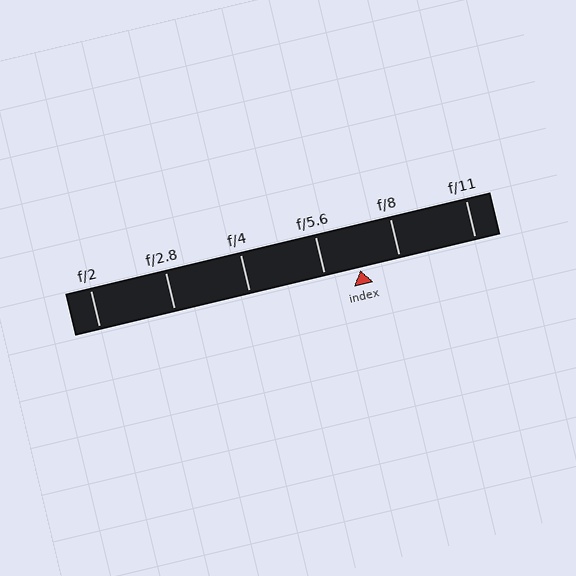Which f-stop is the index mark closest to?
The index mark is closest to f/5.6.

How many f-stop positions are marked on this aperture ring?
There are 6 f-stop positions marked.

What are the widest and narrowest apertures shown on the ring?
The widest aperture shown is f/2 and the narrowest is f/11.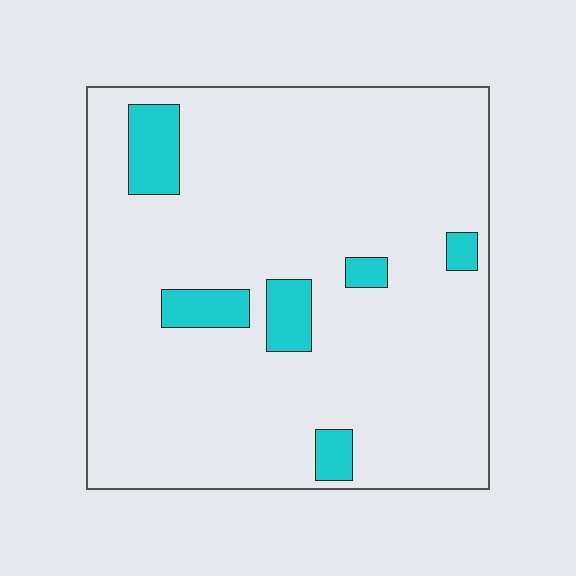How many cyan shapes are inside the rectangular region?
6.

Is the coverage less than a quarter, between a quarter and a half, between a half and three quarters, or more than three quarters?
Less than a quarter.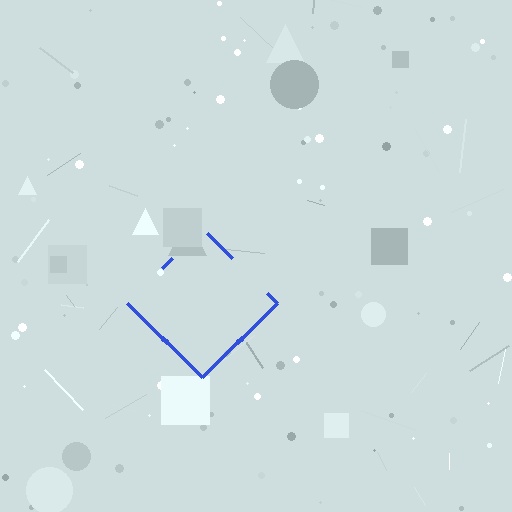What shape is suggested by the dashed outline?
The dashed outline suggests a diamond.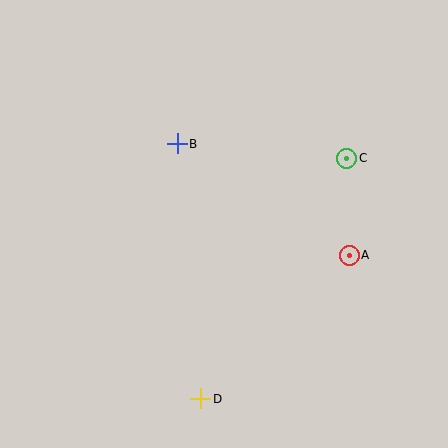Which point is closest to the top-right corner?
Point C is closest to the top-right corner.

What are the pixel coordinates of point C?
Point C is at (347, 158).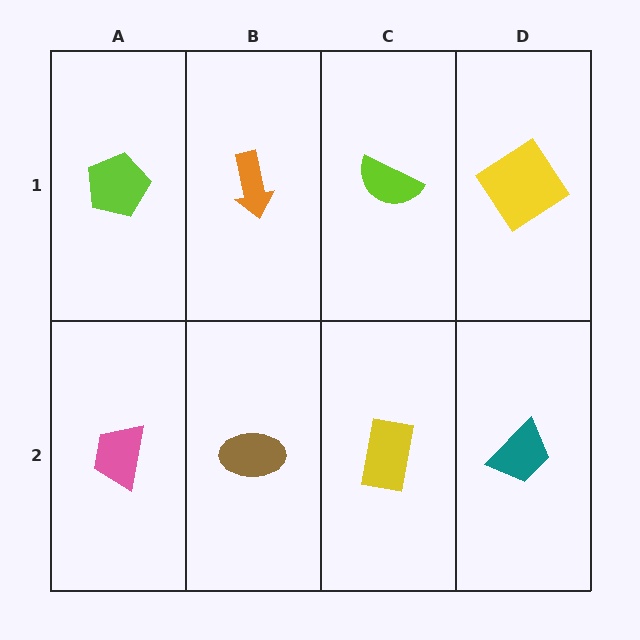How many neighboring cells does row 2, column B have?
3.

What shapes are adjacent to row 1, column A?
A pink trapezoid (row 2, column A), an orange arrow (row 1, column B).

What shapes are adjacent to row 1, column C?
A yellow rectangle (row 2, column C), an orange arrow (row 1, column B), a yellow diamond (row 1, column D).